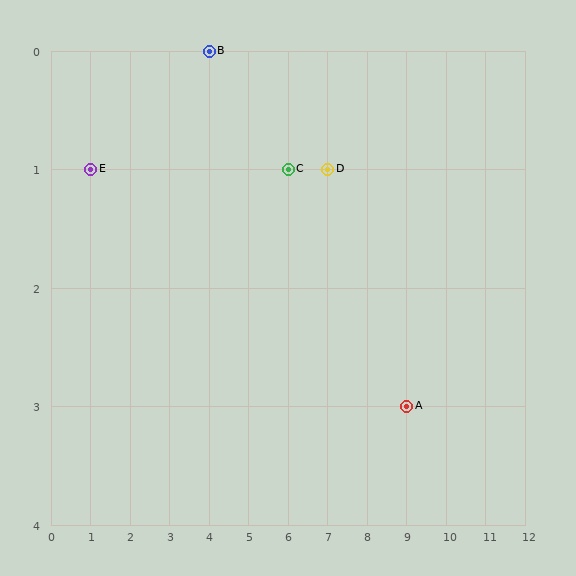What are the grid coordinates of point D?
Point D is at grid coordinates (7, 1).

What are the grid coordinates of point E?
Point E is at grid coordinates (1, 1).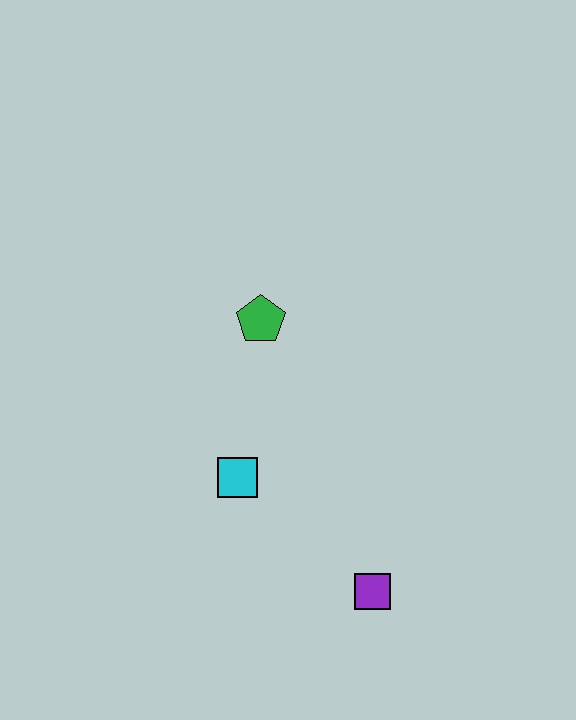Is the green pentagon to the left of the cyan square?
No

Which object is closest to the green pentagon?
The cyan square is closest to the green pentagon.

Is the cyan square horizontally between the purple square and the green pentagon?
No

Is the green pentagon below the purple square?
No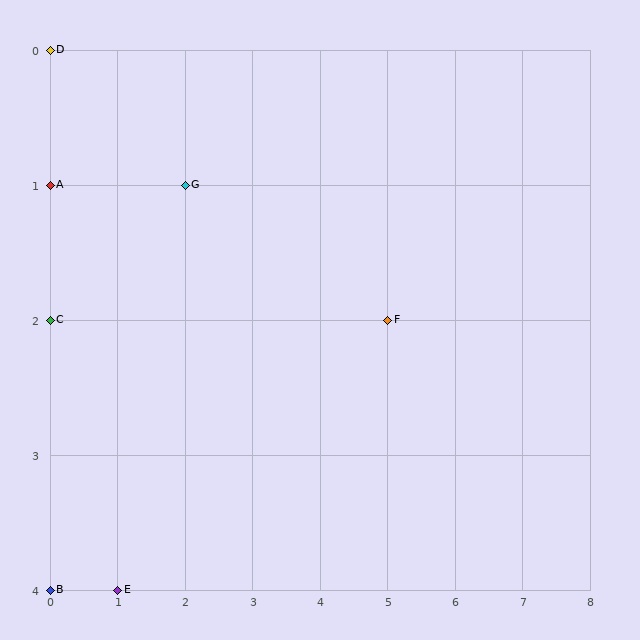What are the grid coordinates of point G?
Point G is at grid coordinates (2, 1).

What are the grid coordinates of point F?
Point F is at grid coordinates (5, 2).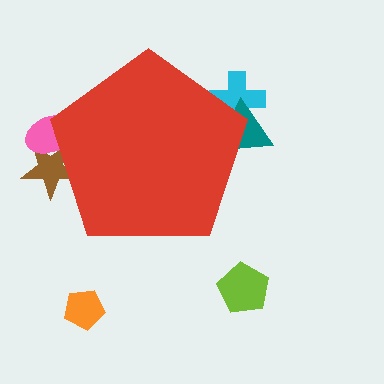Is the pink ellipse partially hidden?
Yes, the pink ellipse is partially hidden behind the red pentagon.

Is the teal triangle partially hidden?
Yes, the teal triangle is partially hidden behind the red pentagon.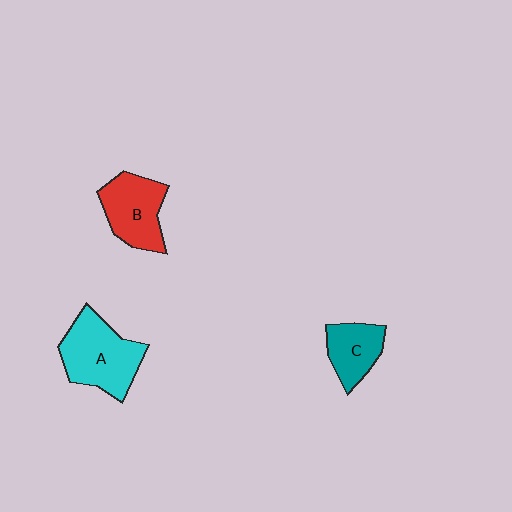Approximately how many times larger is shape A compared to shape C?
Approximately 1.7 times.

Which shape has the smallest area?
Shape C (teal).